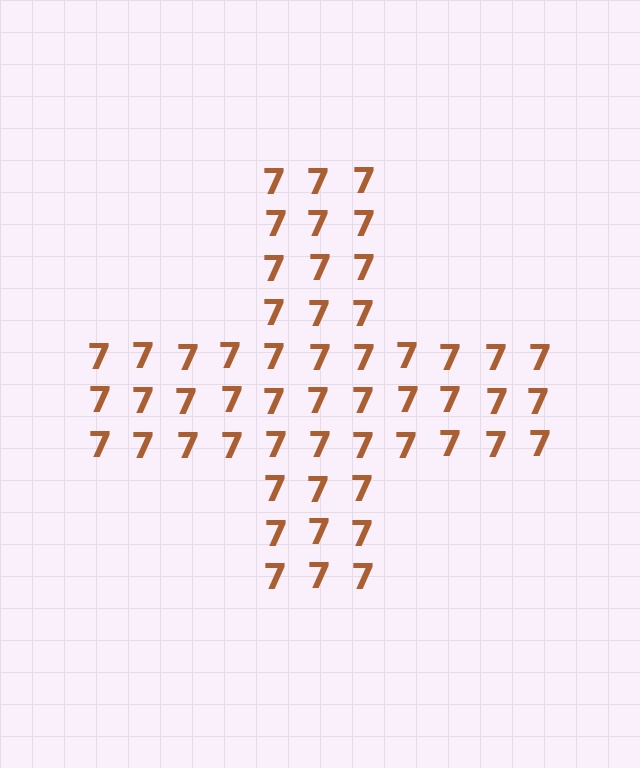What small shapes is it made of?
It is made of small digit 7's.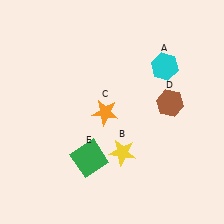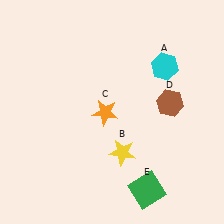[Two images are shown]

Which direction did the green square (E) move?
The green square (E) moved right.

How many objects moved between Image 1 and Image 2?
1 object moved between the two images.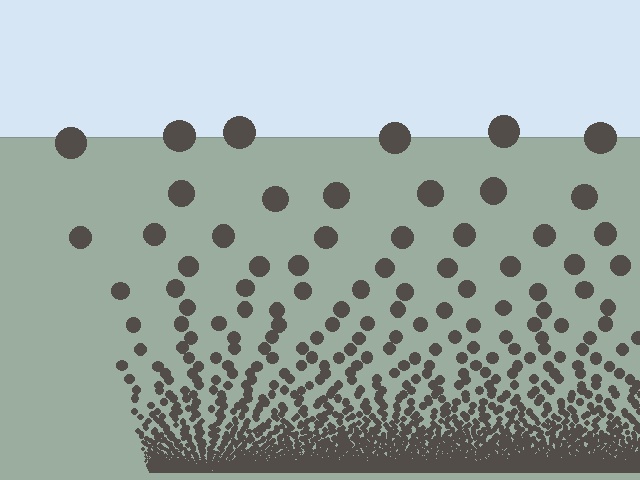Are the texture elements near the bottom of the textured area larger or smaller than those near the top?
Smaller. The gradient is inverted — elements near the bottom are smaller and denser.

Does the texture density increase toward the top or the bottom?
Density increases toward the bottom.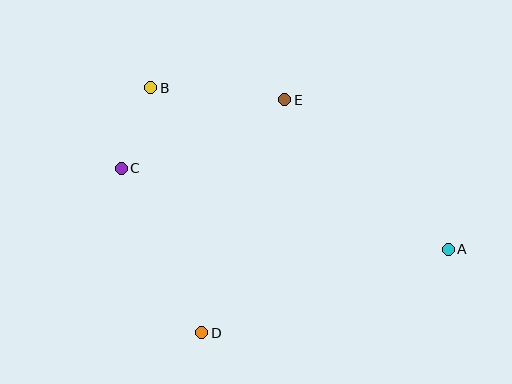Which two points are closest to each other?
Points B and C are closest to each other.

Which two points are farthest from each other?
Points A and B are farthest from each other.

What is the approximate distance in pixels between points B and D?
The distance between B and D is approximately 251 pixels.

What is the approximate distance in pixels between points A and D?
The distance between A and D is approximately 261 pixels.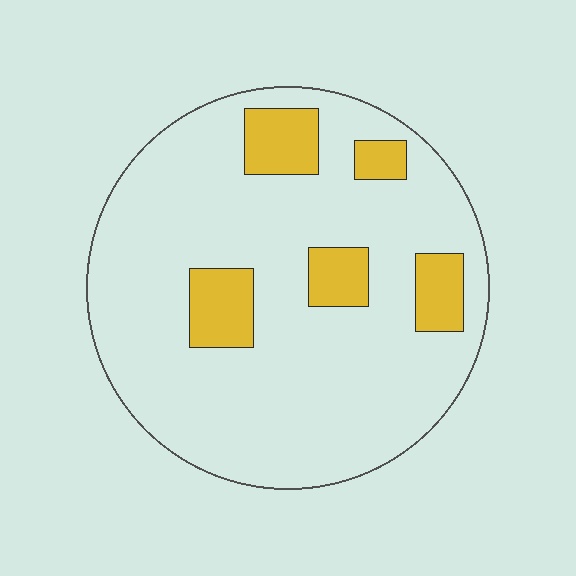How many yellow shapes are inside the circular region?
5.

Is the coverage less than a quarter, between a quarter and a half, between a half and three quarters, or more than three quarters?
Less than a quarter.